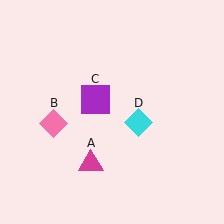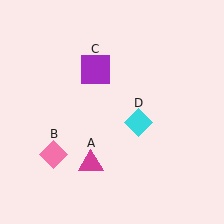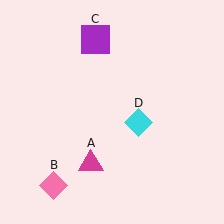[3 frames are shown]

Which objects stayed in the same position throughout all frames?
Magenta triangle (object A) and cyan diamond (object D) remained stationary.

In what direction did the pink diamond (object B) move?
The pink diamond (object B) moved down.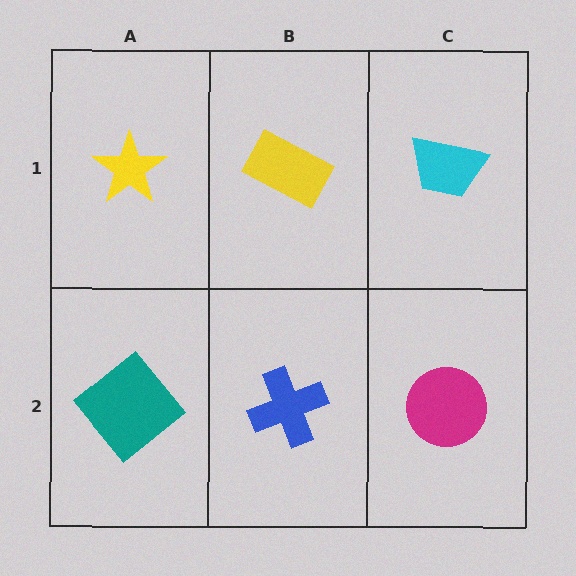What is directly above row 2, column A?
A yellow star.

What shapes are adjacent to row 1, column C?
A magenta circle (row 2, column C), a yellow rectangle (row 1, column B).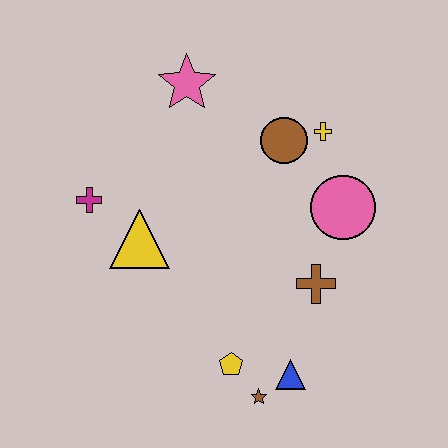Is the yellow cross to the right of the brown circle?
Yes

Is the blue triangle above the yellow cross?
No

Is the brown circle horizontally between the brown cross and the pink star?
Yes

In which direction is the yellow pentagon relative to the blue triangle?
The yellow pentagon is to the left of the blue triangle.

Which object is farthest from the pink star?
The brown star is farthest from the pink star.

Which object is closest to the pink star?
The brown circle is closest to the pink star.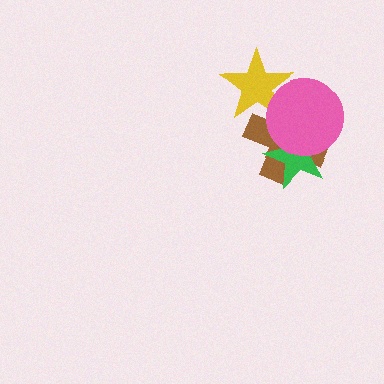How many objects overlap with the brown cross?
3 objects overlap with the brown cross.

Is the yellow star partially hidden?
Yes, it is partially covered by another shape.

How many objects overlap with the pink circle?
3 objects overlap with the pink circle.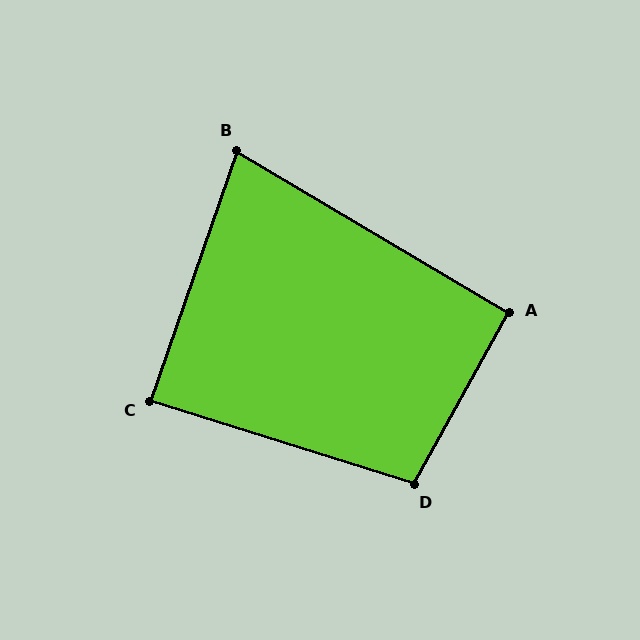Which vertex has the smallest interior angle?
B, at approximately 78 degrees.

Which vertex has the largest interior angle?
D, at approximately 102 degrees.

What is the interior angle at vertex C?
Approximately 88 degrees (approximately right).